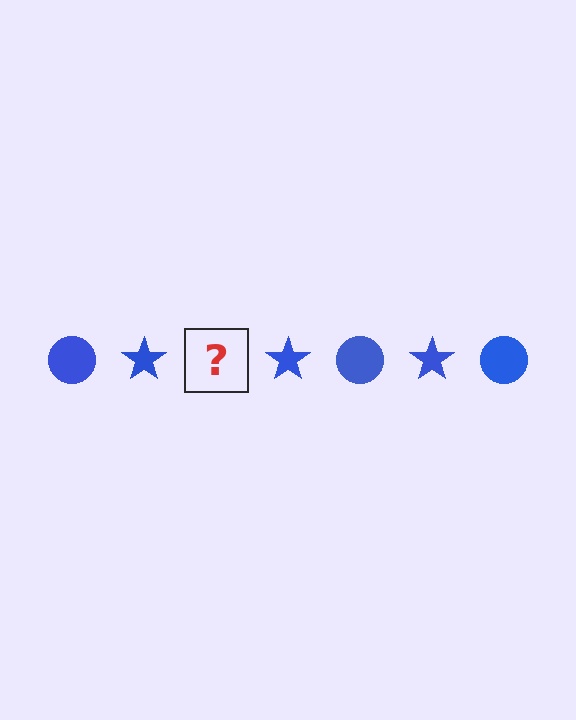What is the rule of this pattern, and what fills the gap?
The rule is that the pattern cycles through circle, star shapes in blue. The gap should be filled with a blue circle.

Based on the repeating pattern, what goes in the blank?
The blank should be a blue circle.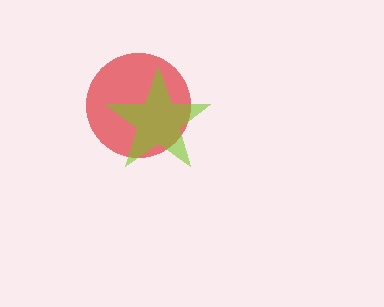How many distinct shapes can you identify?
There are 2 distinct shapes: a red circle, a lime star.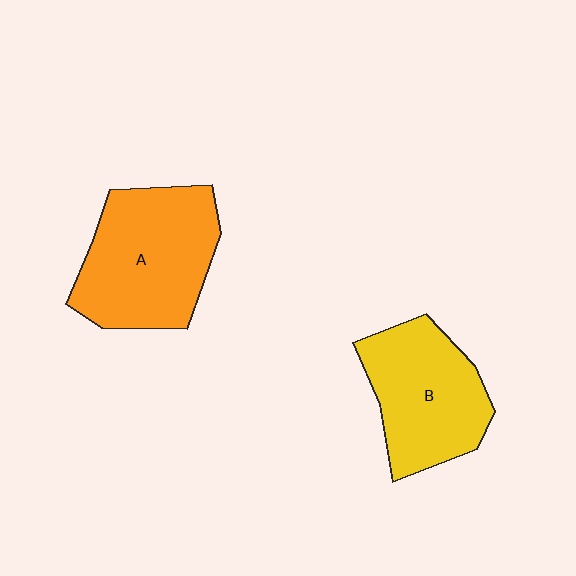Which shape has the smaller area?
Shape B (yellow).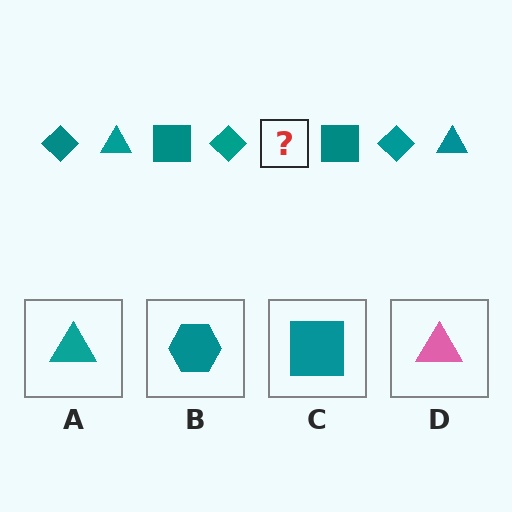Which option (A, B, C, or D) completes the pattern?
A.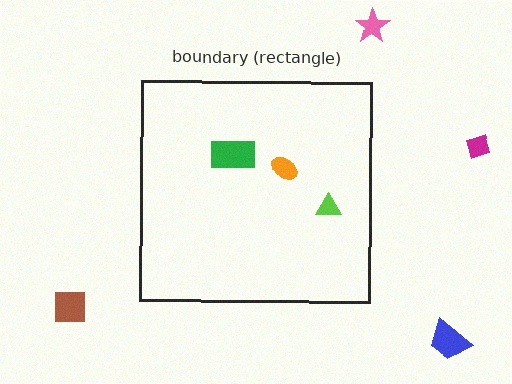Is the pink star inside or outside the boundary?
Outside.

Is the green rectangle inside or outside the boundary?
Inside.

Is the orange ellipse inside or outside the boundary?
Inside.